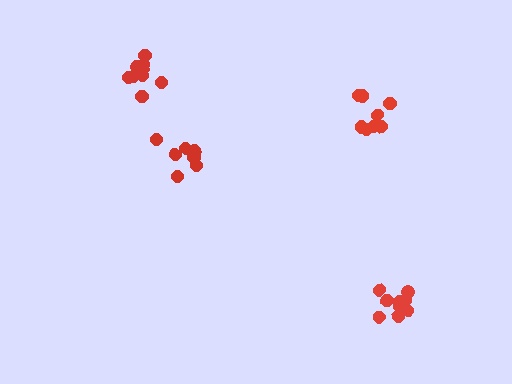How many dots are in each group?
Group 1: 8 dots, Group 2: 11 dots, Group 3: 8 dots, Group 4: 9 dots (36 total).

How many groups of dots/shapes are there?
There are 4 groups.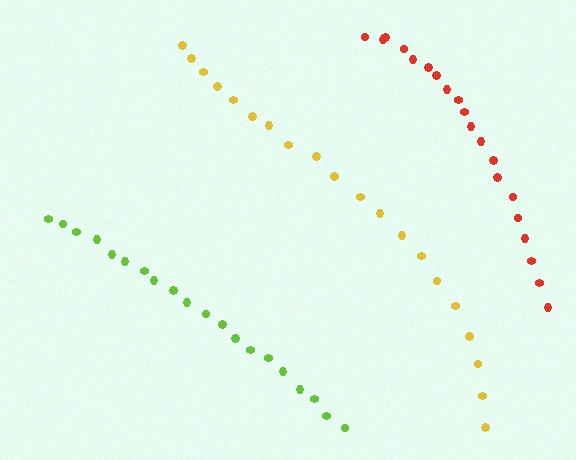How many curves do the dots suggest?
There are 3 distinct paths.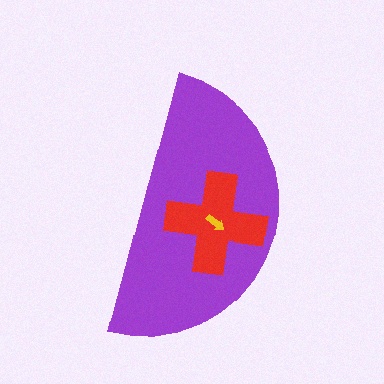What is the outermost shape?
The purple semicircle.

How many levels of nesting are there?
3.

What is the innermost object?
The yellow arrow.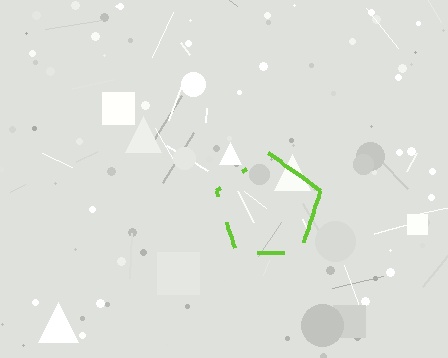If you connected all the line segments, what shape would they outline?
They would outline a pentagon.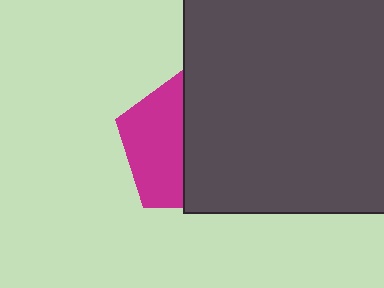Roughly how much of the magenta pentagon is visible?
A small part of it is visible (roughly 44%).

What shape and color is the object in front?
The object in front is a dark gray square.